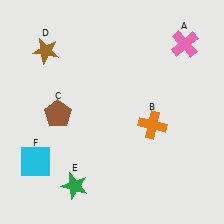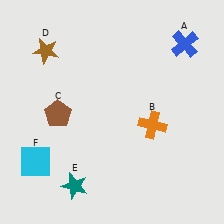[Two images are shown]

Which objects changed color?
A changed from pink to blue. E changed from green to teal.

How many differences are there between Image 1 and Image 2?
There are 2 differences between the two images.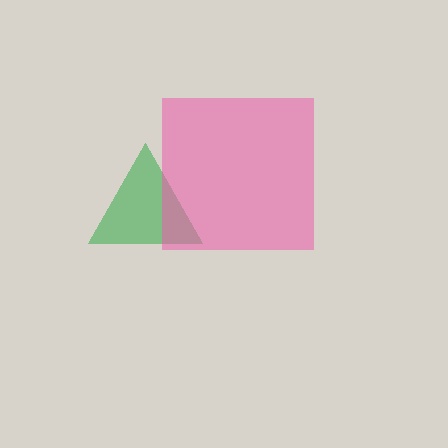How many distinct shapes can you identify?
There are 2 distinct shapes: a green triangle, a pink square.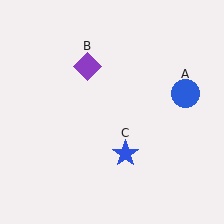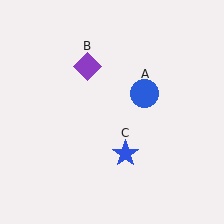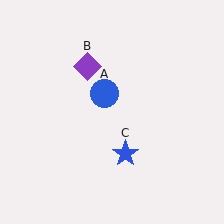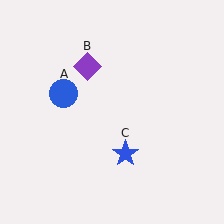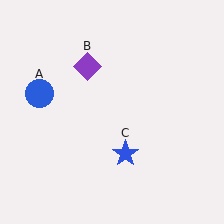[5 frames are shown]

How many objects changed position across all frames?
1 object changed position: blue circle (object A).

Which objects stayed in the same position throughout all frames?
Purple diamond (object B) and blue star (object C) remained stationary.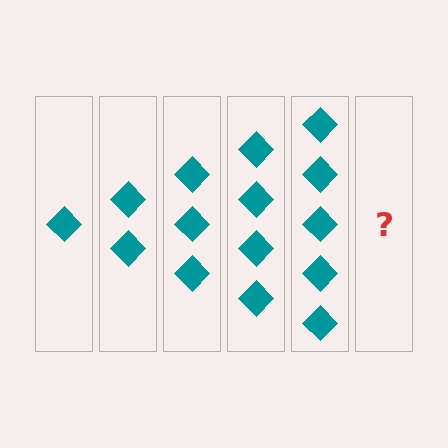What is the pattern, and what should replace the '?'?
The pattern is that each step adds one more diamond. The '?' should be 6 diamonds.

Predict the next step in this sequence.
The next step is 6 diamonds.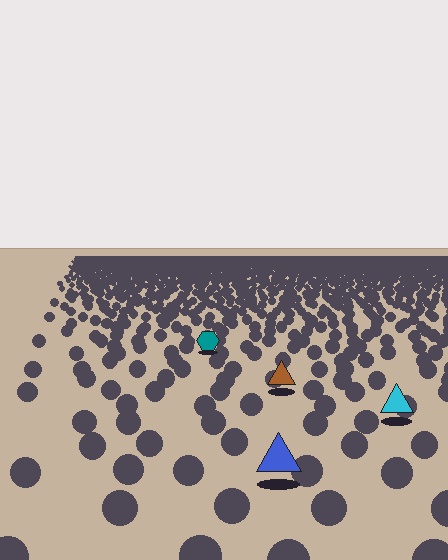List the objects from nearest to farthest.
From nearest to farthest: the blue triangle, the cyan triangle, the brown triangle, the teal hexagon.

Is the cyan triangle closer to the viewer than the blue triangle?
No. The blue triangle is closer — you can tell from the texture gradient: the ground texture is coarser near it.